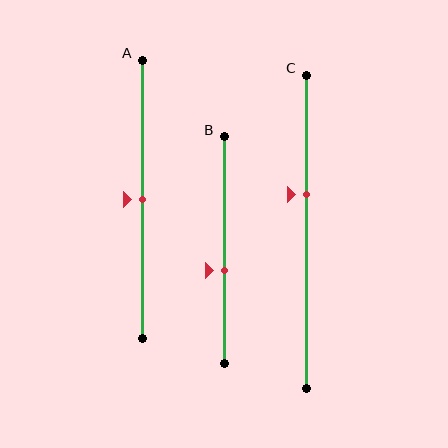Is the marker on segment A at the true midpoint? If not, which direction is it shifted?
Yes, the marker on segment A is at the true midpoint.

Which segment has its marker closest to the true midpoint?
Segment A has its marker closest to the true midpoint.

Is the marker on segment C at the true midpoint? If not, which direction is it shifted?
No, the marker on segment C is shifted upward by about 12% of the segment length.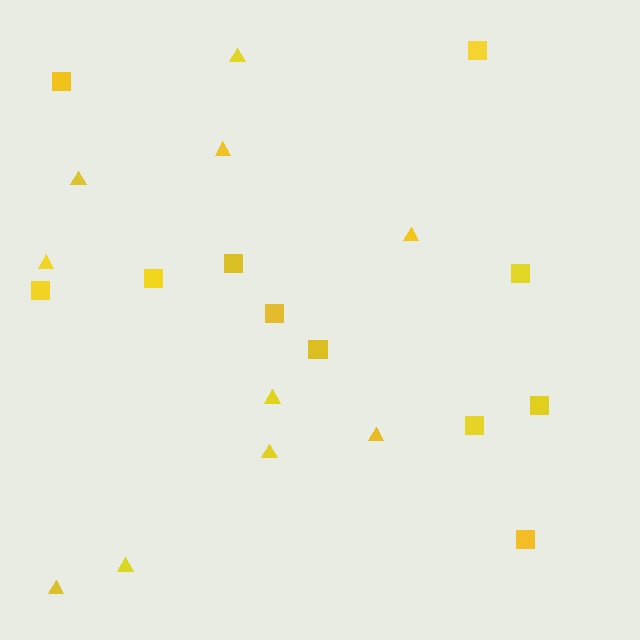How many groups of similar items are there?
There are 2 groups: one group of squares (11) and one group of triangles (10).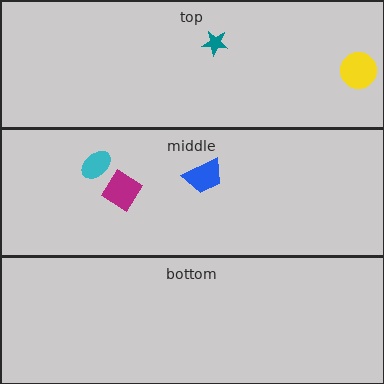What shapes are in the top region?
The yellow circle, the teal star.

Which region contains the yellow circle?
The top region.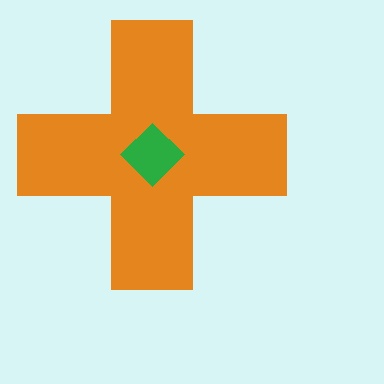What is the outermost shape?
The orange cross.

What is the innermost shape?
The green diamond.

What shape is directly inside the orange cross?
The green diamond.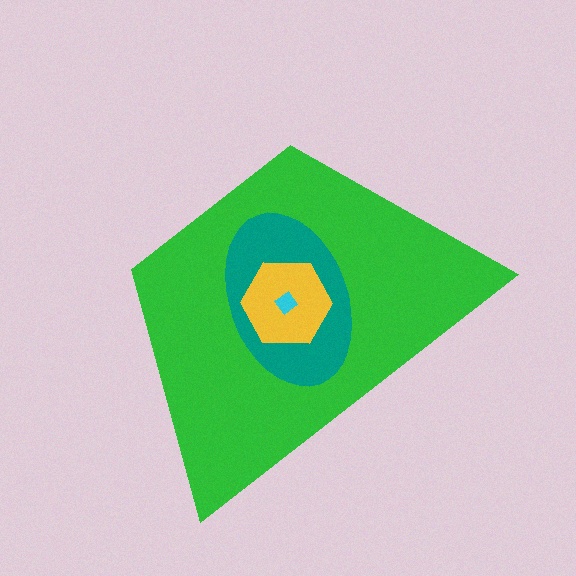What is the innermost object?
The cyan diamond.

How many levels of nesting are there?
4.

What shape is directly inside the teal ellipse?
The yellow hexagon.